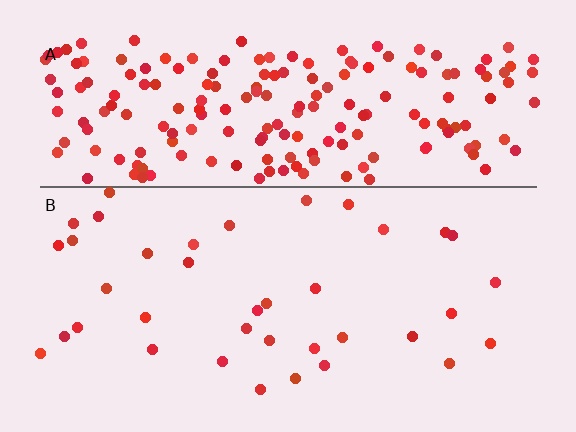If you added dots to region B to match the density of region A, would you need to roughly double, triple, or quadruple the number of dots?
Approximately quadruple.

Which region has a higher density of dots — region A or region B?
A (the top).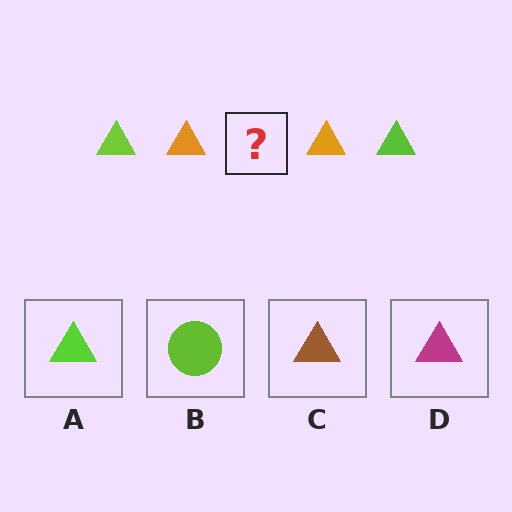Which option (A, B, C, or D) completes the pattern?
A.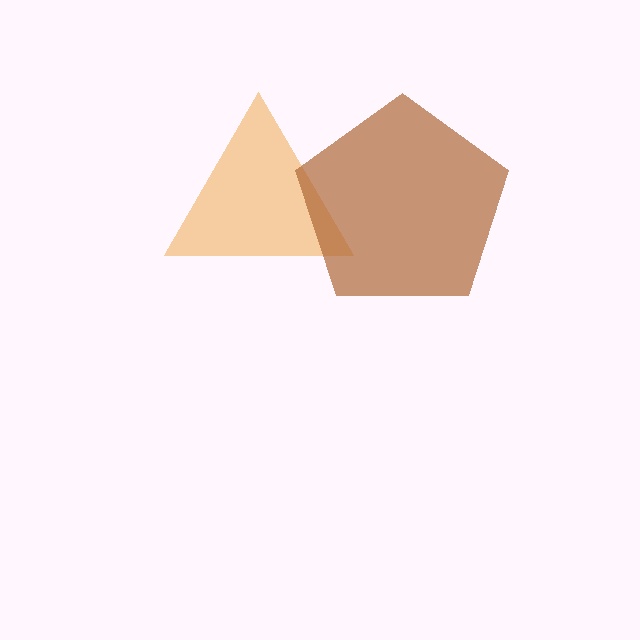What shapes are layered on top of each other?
The layered shapes are: an orange triangle, a brown pentagon.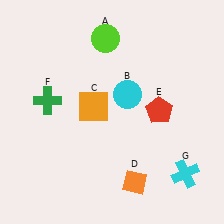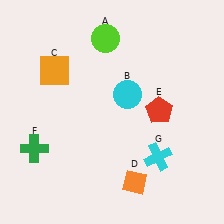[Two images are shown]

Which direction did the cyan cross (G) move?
The cyan cross (G) moved left.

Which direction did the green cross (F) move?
The green cross (F) moved down.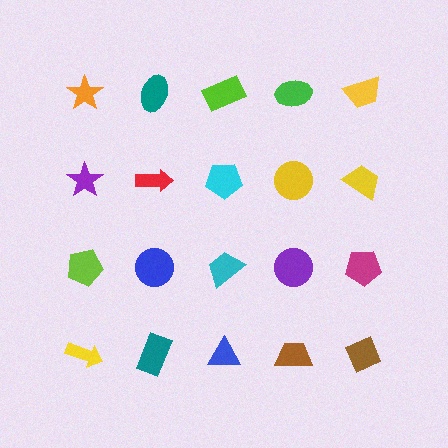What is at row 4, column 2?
A teal rectangle.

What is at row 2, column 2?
A red arrow.